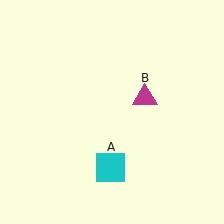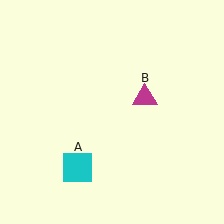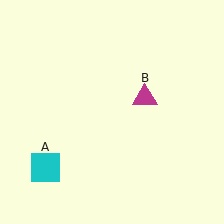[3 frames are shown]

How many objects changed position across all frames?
1 object changed position: cyan square (object A).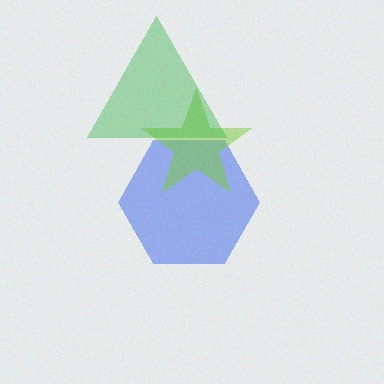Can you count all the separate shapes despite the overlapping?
Yes, there are 3 separate shapes.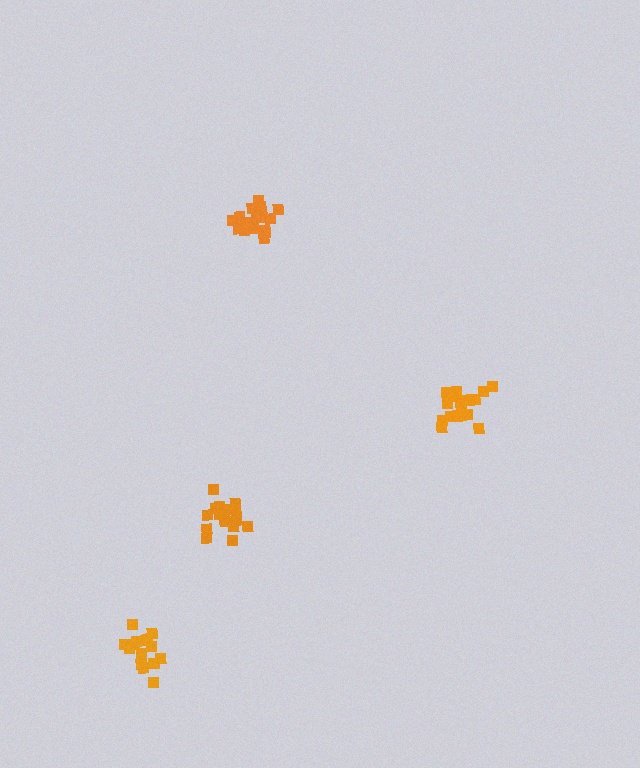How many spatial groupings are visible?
There are 4 spatial groupings.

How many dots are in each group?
Group 1: 20 dots, Group 2: 19 dots, Group 3: 17 dots, Group 4: 16 dots (72 total).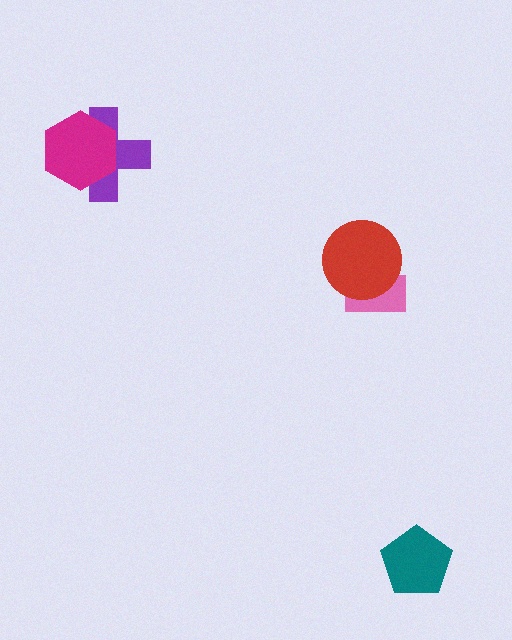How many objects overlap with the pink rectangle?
1 object overlaps with the pink rectangle.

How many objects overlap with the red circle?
1 object overlaps with the red circle.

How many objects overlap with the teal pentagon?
0 objects overlap with the teal pentagon.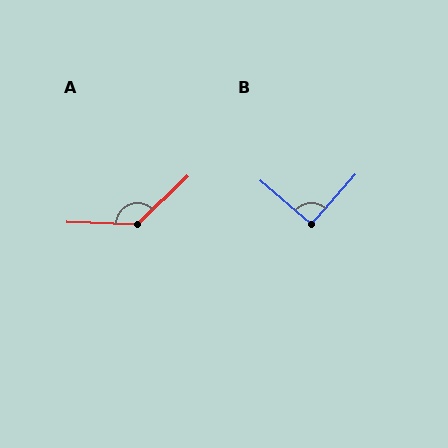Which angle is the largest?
A, at approximately 134 degrees.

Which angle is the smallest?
B, at approximately 91 degrees.